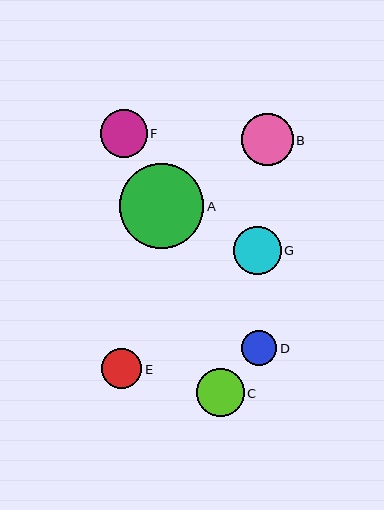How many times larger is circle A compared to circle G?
Circle A is approximately 1.8 times the size of circle G.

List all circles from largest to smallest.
From largest to smallest: A, B, G, C, F, E, D.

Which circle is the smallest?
Circle D is the smallest with a size of approximately 35 pixels.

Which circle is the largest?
Circle A is the largest with a size of approximately 85 pixels.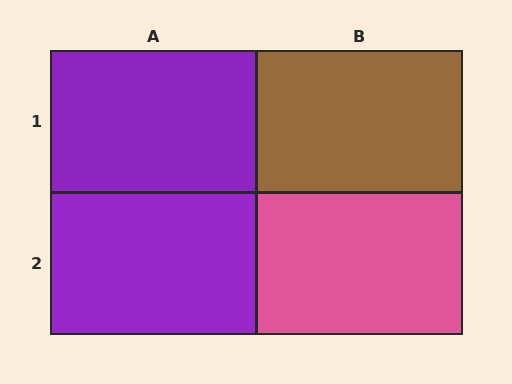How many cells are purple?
2 cells are purple.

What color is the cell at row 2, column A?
Purple.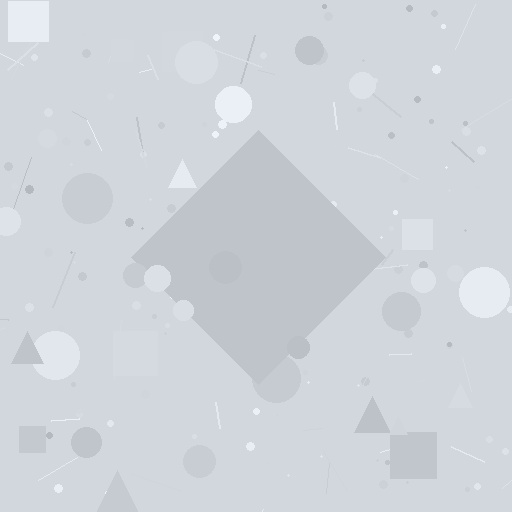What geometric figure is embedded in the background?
A diamond is embedded in the background.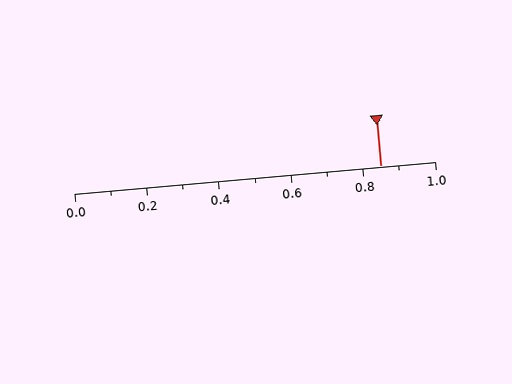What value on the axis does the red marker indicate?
The marker indicates approximately 0.85.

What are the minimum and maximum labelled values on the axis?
The axis runs from 0.0 to 1.0.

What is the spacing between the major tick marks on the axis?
The major ticks are spaced 0.2 apart.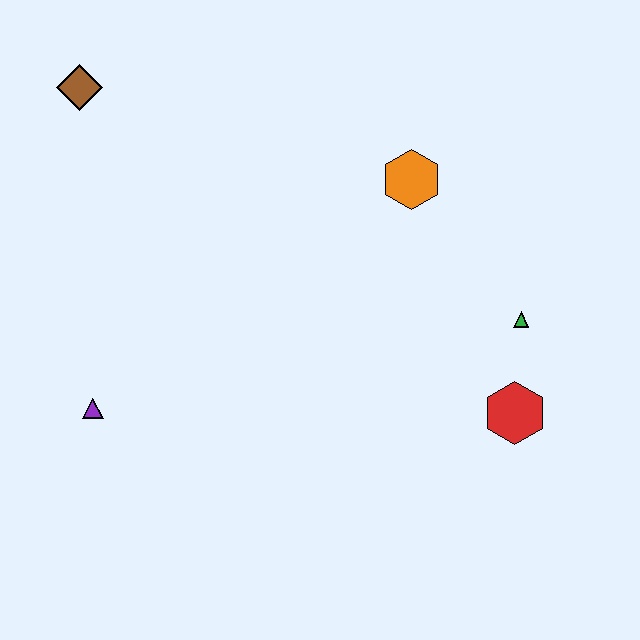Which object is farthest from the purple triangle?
The green triangle is farthest from the purple triangle.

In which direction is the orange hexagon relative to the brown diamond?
The orange hexagon is to the right of the brown diamond.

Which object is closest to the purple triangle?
The brown diamond is closest to the purple triangle.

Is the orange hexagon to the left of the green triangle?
Yes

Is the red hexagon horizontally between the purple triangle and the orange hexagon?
No